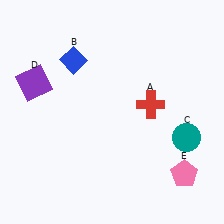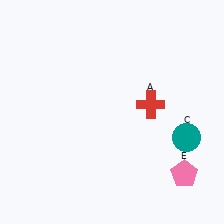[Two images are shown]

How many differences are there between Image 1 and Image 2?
There are 2 differences between the two images.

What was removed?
The blue diamond (B), the purple square (D) were removed in Image 2.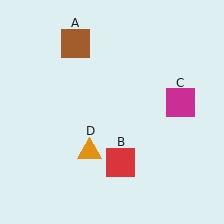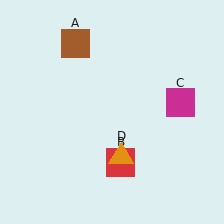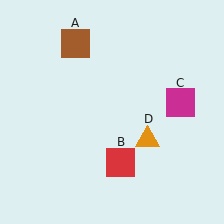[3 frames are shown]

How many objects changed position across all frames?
1 object changed position: orange triangle (object D).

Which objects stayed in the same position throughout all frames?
Brown square (object A) and red square (object B) and magenta square (object C) remained stationary.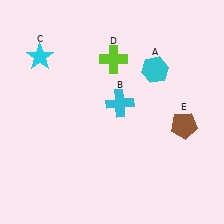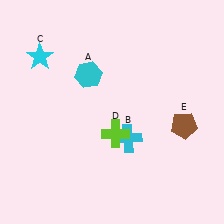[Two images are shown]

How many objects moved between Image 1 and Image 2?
3 objects moved between the two images.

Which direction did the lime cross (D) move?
The lime cross (D) moved down.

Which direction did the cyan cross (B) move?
The cyan cross (B) moved down.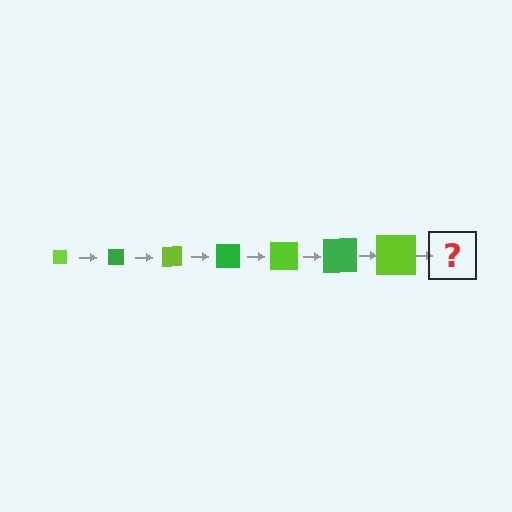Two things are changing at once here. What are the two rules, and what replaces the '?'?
The two rules are that the square grows larger each step and the color cycles through lime and green. The '?' should be a green square, larger than the previous one.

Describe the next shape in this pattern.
It should be a green square, larger than the previous one.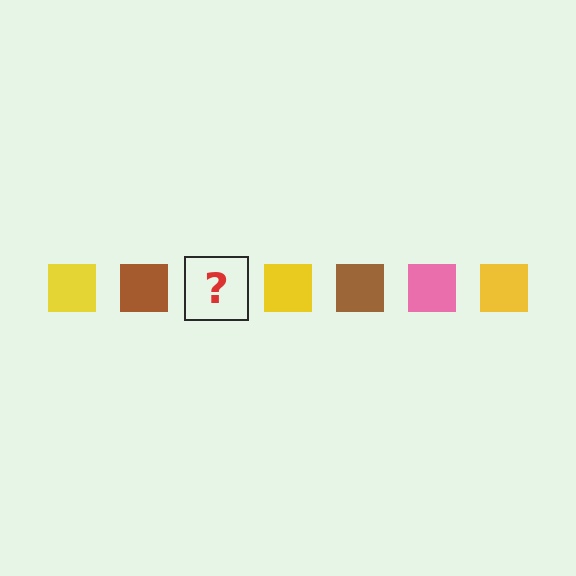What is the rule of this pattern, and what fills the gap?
The rule is that the pattern cycles through yellow, brown, pink squares. The gap should be filled with a pink square.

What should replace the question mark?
The question mark should be replaced with a pink square.